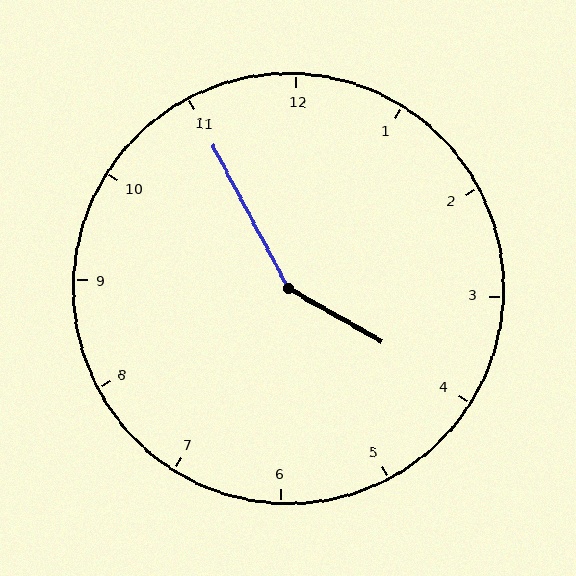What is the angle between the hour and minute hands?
Approximately 148 degrees.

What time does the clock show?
3:55.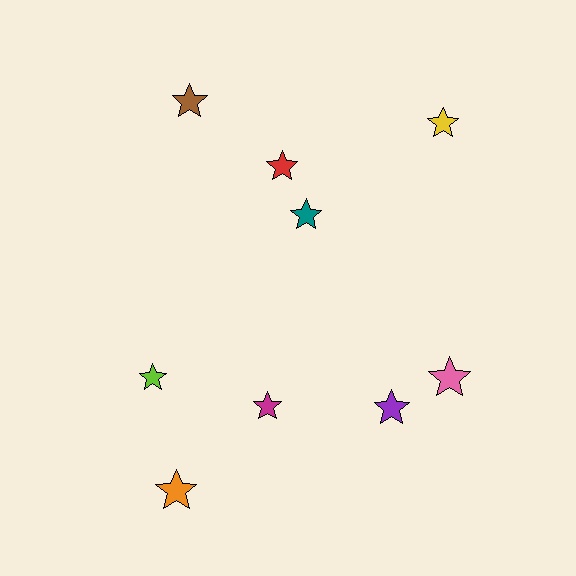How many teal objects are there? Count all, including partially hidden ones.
There is 1 teal object.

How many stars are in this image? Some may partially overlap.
There are 9 stars.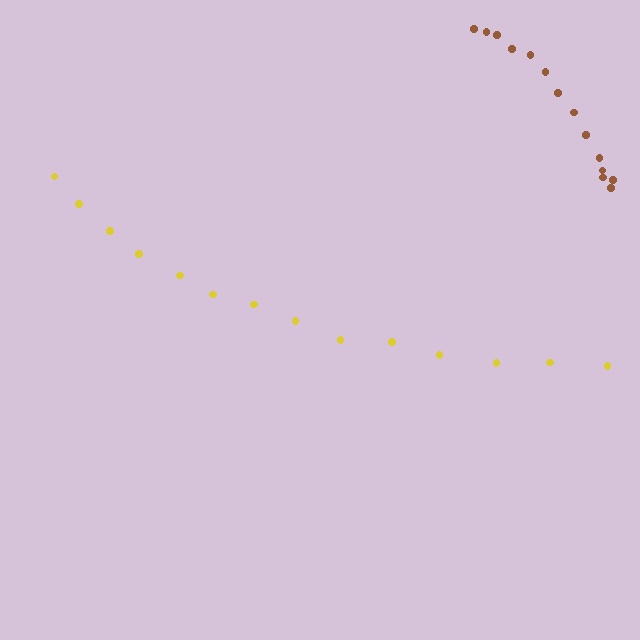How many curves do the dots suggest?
There are 2 distinct paths.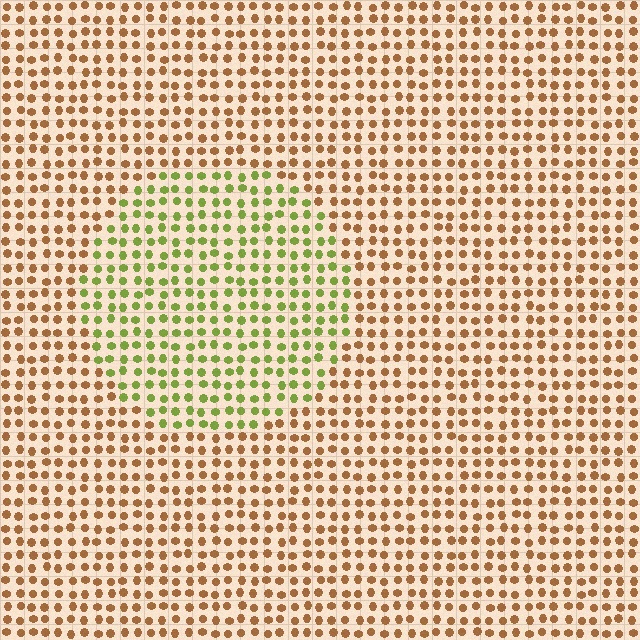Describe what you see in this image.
The image is filled with small brown elements in a uniform arrangement. A circle-shaped region is visible where the elements are tinted to a slightly different hue, forming a subtle color boundary.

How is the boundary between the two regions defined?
The boundary is defined purely by a slight shift in hue (about 57 degrees). Spacing, size, and orientation are identical on both sides.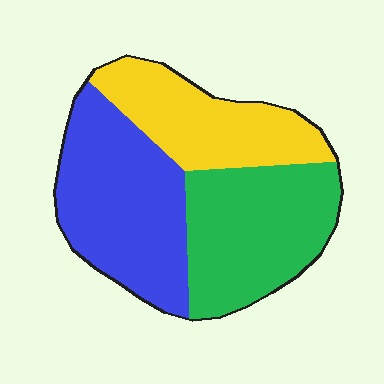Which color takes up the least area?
Yellow, at roughly 25%.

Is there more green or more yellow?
Green.